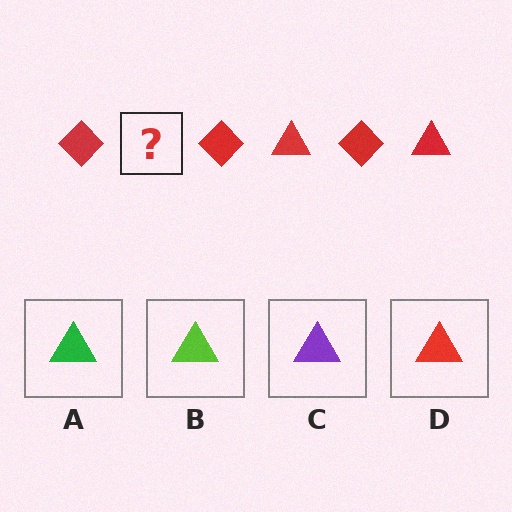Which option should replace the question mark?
Option D.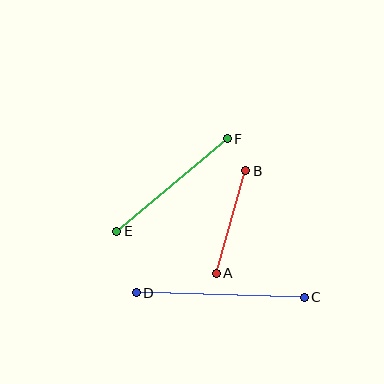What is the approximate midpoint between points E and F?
The midpoint is at approximately (172, 185) pixels.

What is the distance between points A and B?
The distance is approximately 106 pixels.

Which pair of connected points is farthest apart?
Points C and D are farthest apart.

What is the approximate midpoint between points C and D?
The midpoint is at approximately (220, 295) pixels.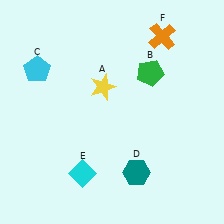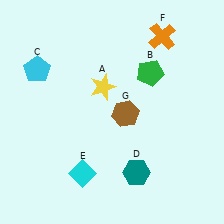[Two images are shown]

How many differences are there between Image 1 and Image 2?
There is 1 difference between the two images.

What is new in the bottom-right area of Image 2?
A brown hexagon (G) was added in the bottom-right area of Image 2.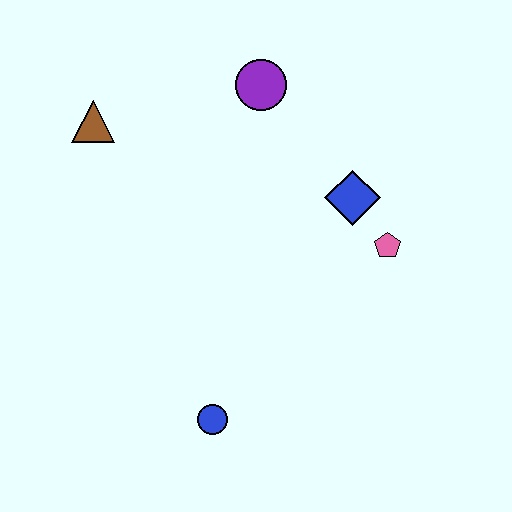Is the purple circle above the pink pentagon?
Yes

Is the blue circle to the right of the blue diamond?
No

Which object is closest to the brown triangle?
The purple circle is closest to the brown triangle.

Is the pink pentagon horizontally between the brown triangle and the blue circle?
No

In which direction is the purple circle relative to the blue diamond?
The purple circle is above the blue diamond.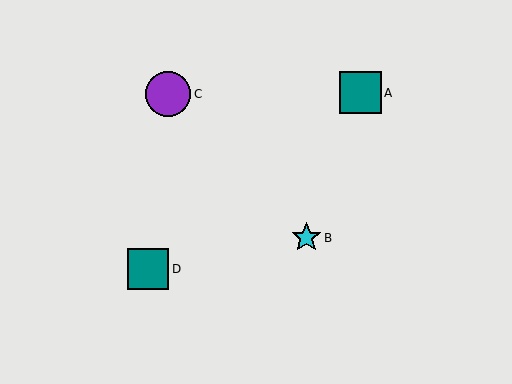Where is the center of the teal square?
The center of the teal square is at (148, 269).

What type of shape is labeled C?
Shape C is a purple circle.